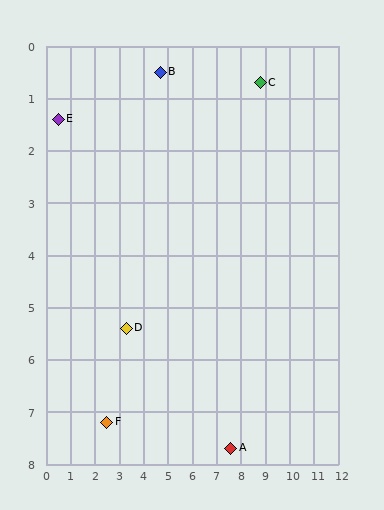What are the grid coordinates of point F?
Point F is at approximately (2.5, 7.2).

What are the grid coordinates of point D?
Point D is at approximately (3.3, 5.4).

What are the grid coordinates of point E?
Point E is at approximately (0.5, 1.4).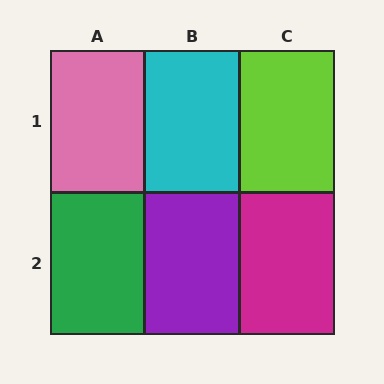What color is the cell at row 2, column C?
Magenta.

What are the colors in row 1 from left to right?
Pink, cyan, lime.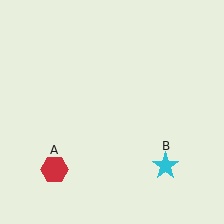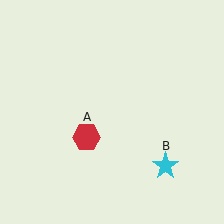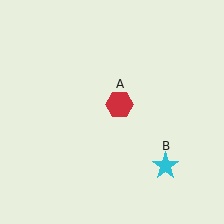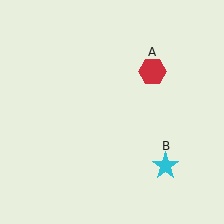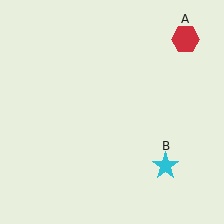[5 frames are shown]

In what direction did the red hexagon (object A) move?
The red hexagon (object A) moved up and to the right.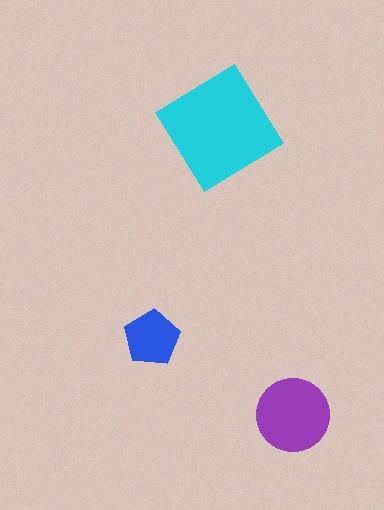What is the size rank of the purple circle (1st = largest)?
2nd.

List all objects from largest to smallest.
The cyan diamond, the purple circle, the blue pentagon.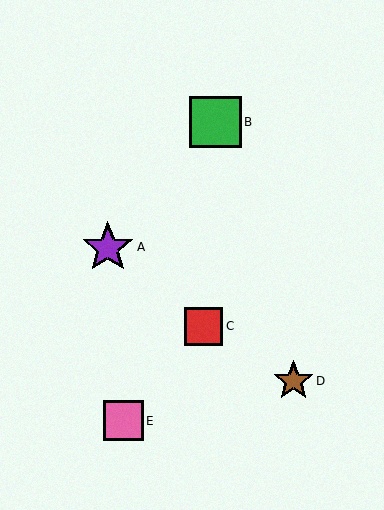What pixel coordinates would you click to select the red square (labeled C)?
Click at (204, 326) to select the red square C.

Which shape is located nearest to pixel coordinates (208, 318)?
The red square (labeled C) at (204, 326) is nearest to that location.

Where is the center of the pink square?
The center of the pink square is at (123, 421).